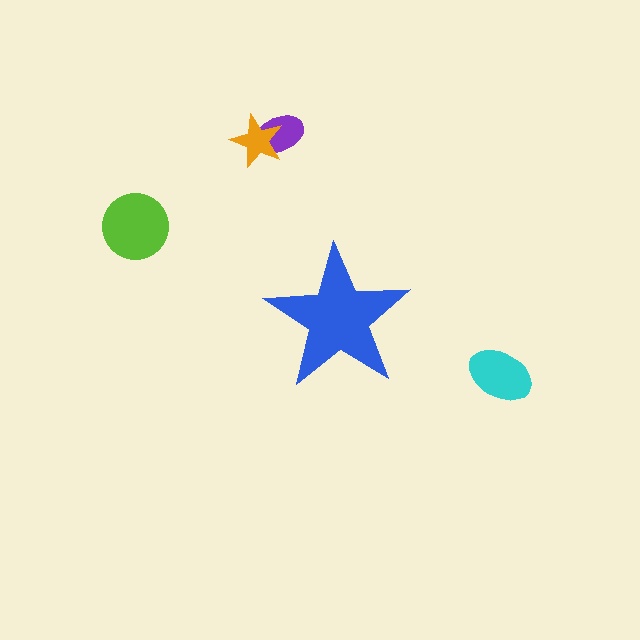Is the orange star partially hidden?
No, the orange star is fully visible.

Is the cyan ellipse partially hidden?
No, the cyan ellipse is fully visible.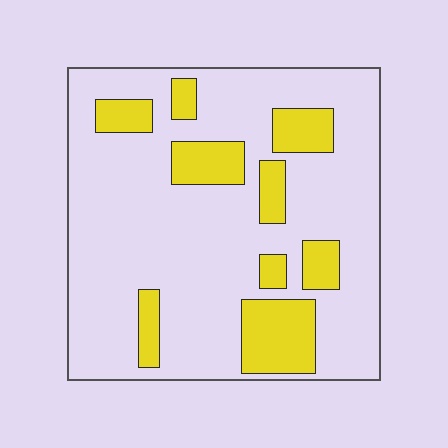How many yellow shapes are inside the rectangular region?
9.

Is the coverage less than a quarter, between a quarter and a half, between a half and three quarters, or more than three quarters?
Less than a quarter.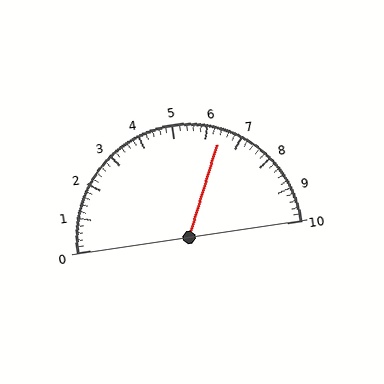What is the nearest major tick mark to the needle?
The nearest major tick mark is 6.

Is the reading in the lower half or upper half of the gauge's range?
The reading is in the upper half of the range (0 to 10).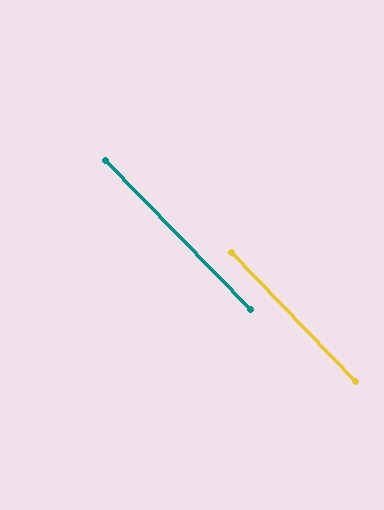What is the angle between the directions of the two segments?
Approximately 0 degrees.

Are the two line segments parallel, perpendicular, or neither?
Parallel — their directions differ by only 0.2°.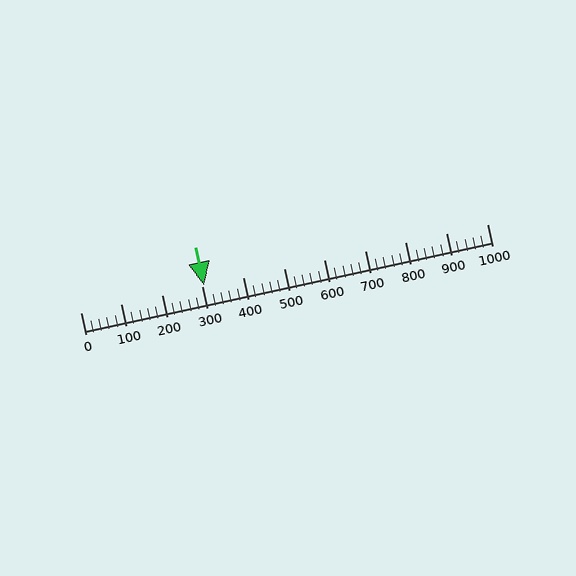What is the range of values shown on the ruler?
The ruler shows values from 0 to 1000.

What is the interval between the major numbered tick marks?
The major tick marks are spaced 100 units apart.